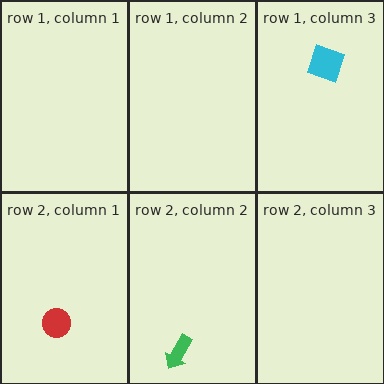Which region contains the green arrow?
The row 2, column 2 region.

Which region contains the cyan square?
The row 1, column 3 region.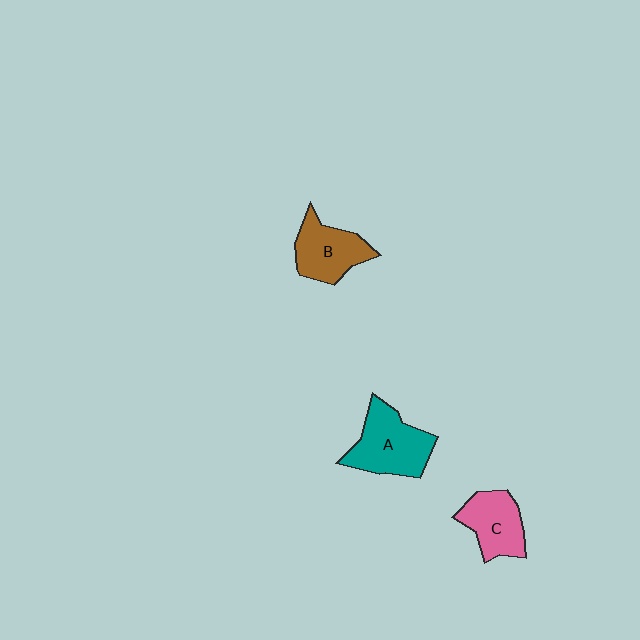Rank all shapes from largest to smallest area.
From largest to smallest: A (teal), B (brown), C (pink).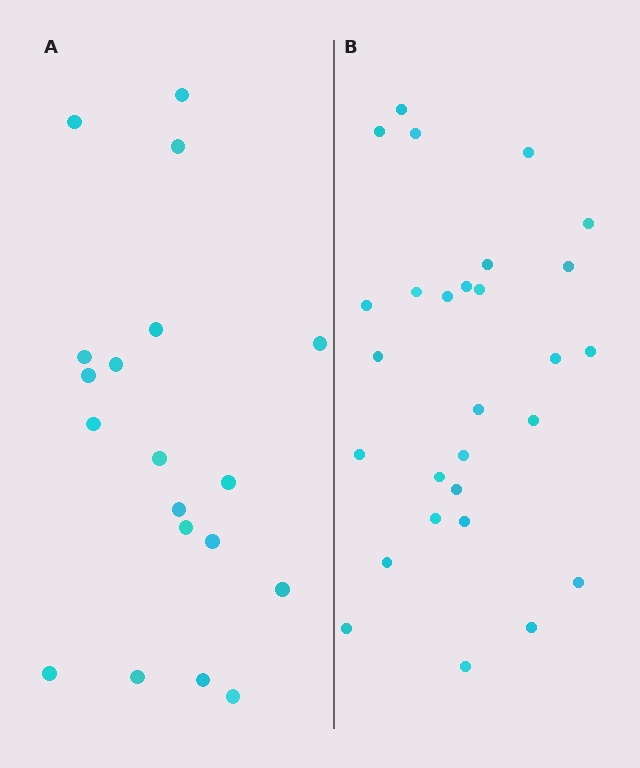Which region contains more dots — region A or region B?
Region B (the right region) has more dots.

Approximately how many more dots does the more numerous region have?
Region B has roughly 8 or so more dots than region A.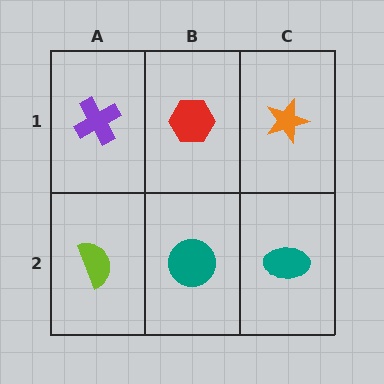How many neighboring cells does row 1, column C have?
2.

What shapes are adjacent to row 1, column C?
A teal ellipse (row 2, column C), a red hexagon (row 1, column B).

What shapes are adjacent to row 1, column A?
A lime semicircle (row 2, column A), a red hexagon (row 1, column B).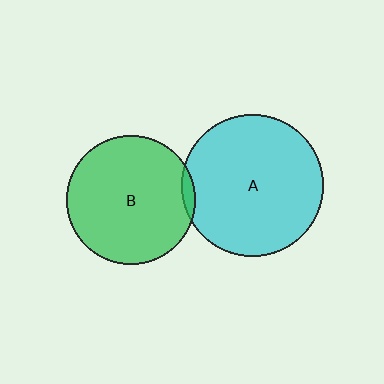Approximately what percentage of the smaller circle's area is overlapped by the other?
Approximately 5%.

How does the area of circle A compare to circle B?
Approximately 1.2 times.